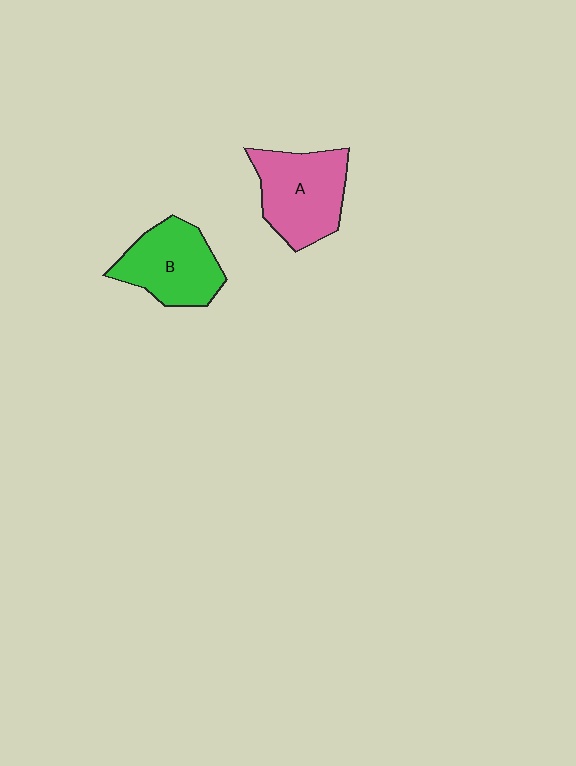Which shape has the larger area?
Shape A (pink).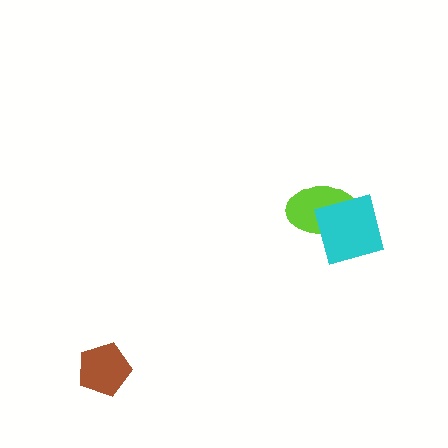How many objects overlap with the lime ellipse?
1 object overlaps with the lime ellipse.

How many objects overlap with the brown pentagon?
0 objects overlap with the brown pentagon.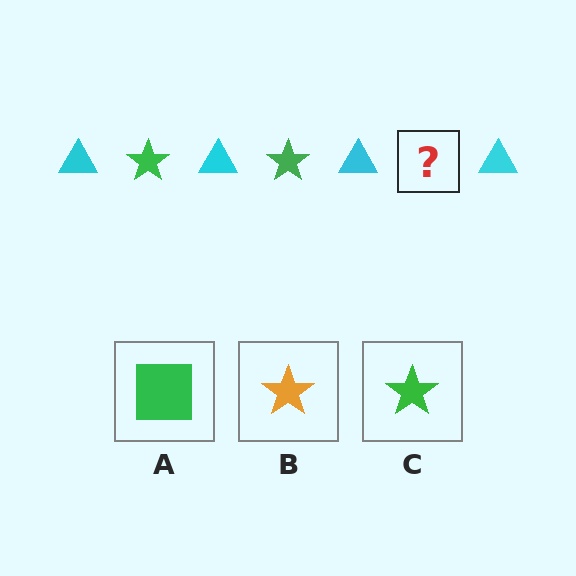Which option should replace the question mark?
Option C.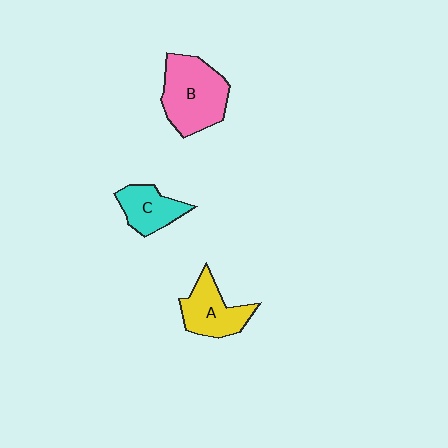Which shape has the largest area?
Shape B (pink).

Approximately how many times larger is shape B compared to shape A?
Approximately 1.5 times.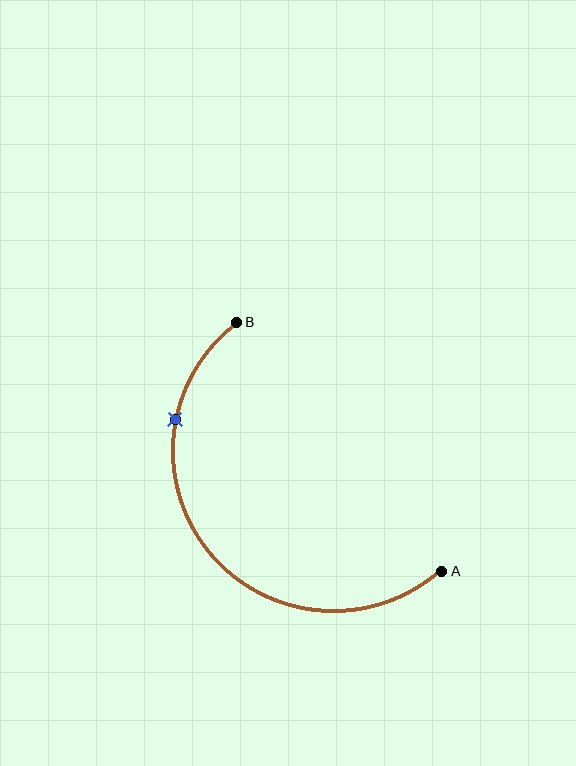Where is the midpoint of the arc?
The arc midpoint is the point on the curve farthest from the straight line joining A and B. It sits below and to the left of that line.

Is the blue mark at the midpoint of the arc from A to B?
No. The blue mark lies on the arc but is closer to endpoint B. The arc midpoint would be at the point on the curve equidistant along the arc from both A and B.